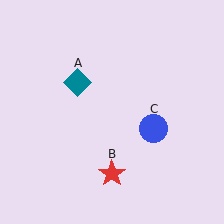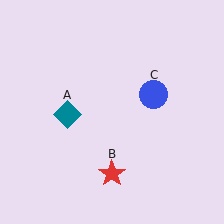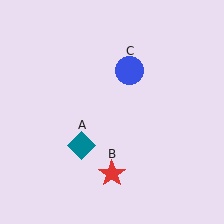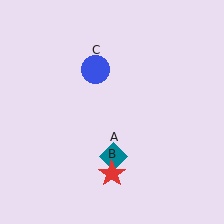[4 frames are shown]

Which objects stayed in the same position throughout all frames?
Red star (object B) remained stationary.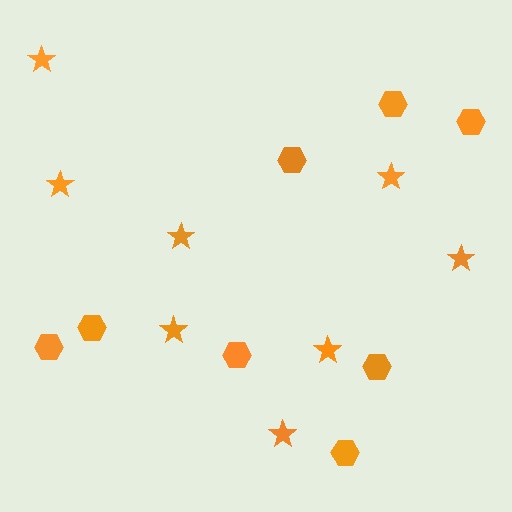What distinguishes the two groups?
There are 2 groups: one group of stars (8) and one group of hexagons (8).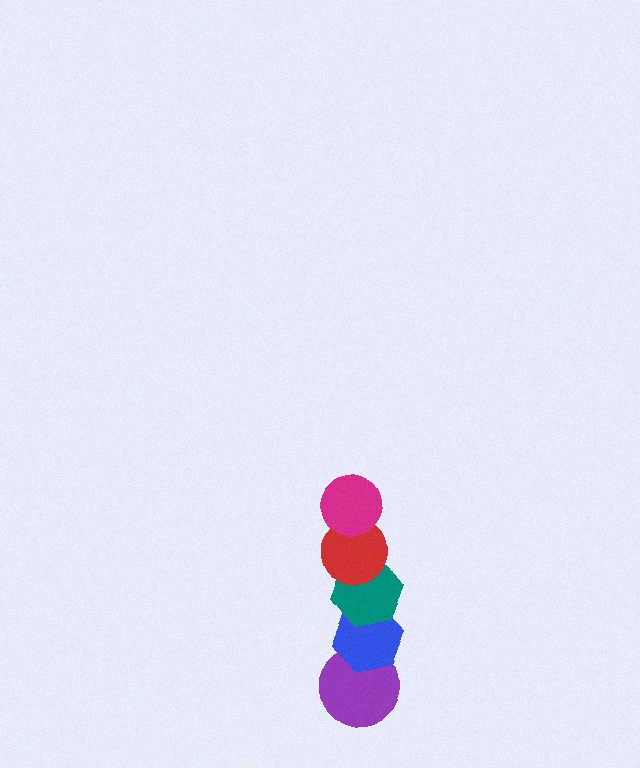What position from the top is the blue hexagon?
The blue hexagon is 4th from the top.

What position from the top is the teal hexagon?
The teal hexagon is 3rd from the top.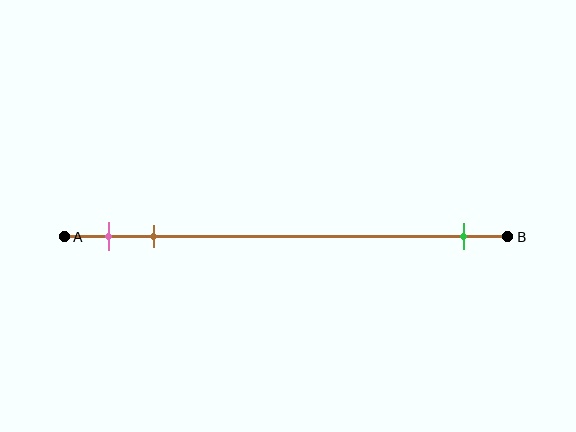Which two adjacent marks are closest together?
The pink and brown marks are the closest adjacent pair.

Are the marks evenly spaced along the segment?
No, the marks are not evenly spaced.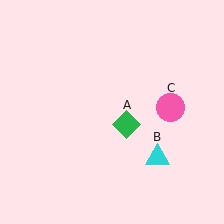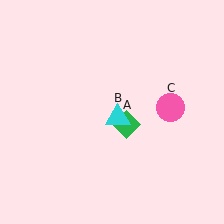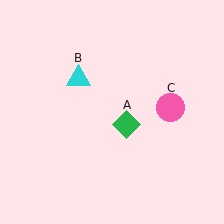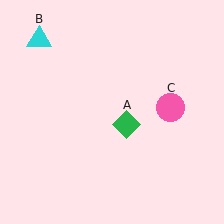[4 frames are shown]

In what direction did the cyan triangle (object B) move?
The cyan triangle (object B) moved up and to the left.